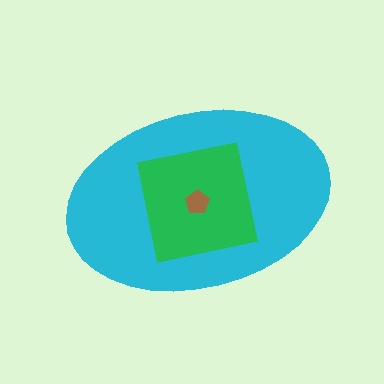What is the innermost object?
The brown pentagon.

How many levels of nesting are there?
3.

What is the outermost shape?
The cyan ellipse.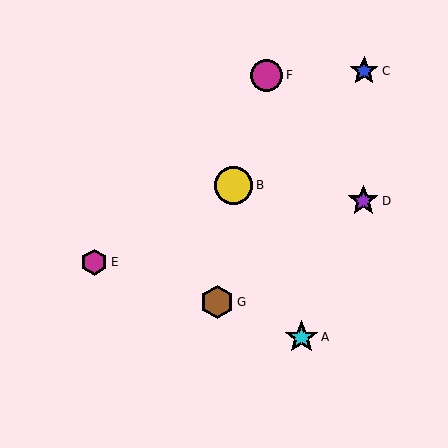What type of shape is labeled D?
Shape D is a purple star.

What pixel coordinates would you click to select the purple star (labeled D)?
Click at (363, 201) to select the purple star D.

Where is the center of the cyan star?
The center of the cyan star is at (302, 337).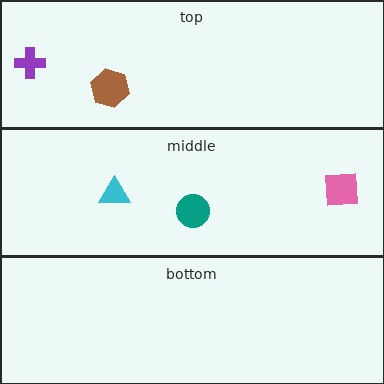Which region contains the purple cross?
The top region.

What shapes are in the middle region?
The cyan triangle, the teal circle, the pink square.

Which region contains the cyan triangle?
The middle region.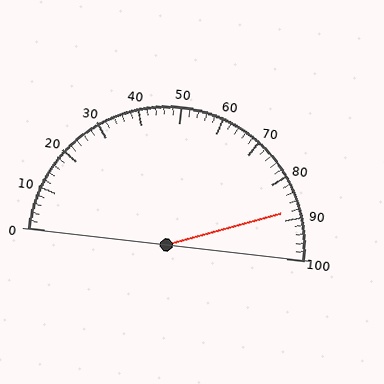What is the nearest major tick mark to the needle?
The nearest major tick mark is 90.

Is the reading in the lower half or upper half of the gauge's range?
The reading is in the upper half of the range (0 to 100).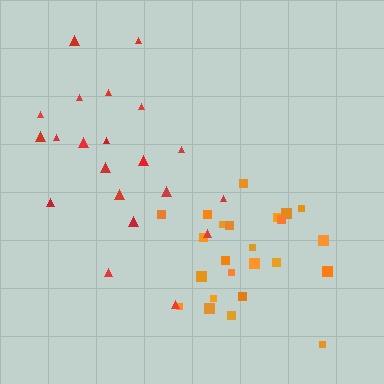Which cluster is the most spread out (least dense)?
Red.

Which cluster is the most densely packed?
Orange.